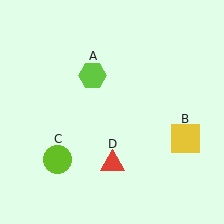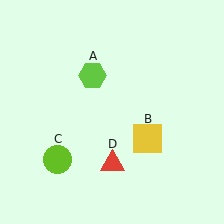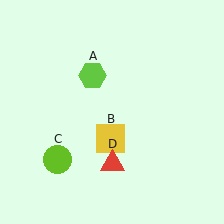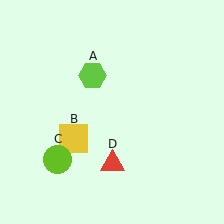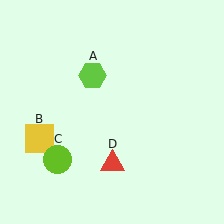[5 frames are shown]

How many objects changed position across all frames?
1 object changed position: yellow square (object B).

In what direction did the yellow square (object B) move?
The yellow square (object B) moved left.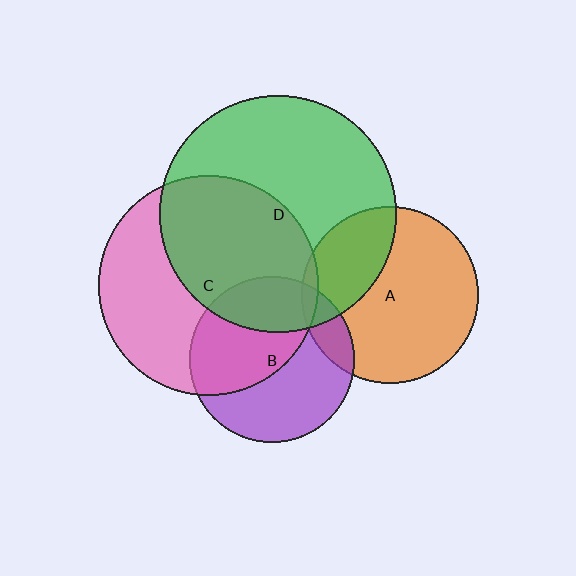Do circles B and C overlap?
Yes.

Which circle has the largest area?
Circle D (green).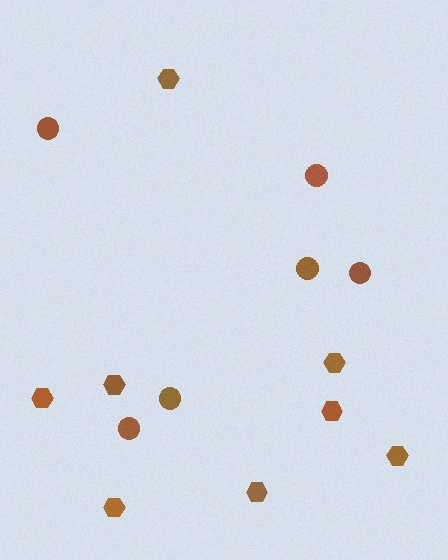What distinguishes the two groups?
There are 2 groups: one group of circles (6) and one group of hexagons (8).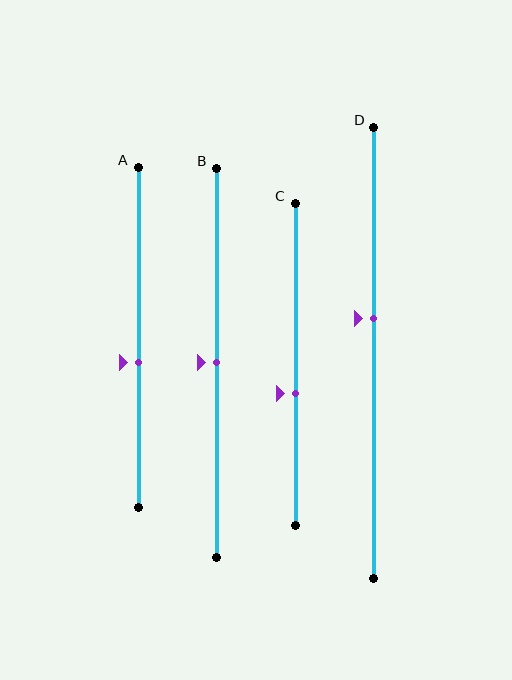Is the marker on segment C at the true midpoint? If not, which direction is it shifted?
No, the marker on segment C is shifted downward by about 9% of the segment length.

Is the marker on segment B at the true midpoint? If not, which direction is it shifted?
Yes, the marker on segment B is at the true midpoint.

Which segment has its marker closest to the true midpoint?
Segment B has its marker closest to the true midpoint.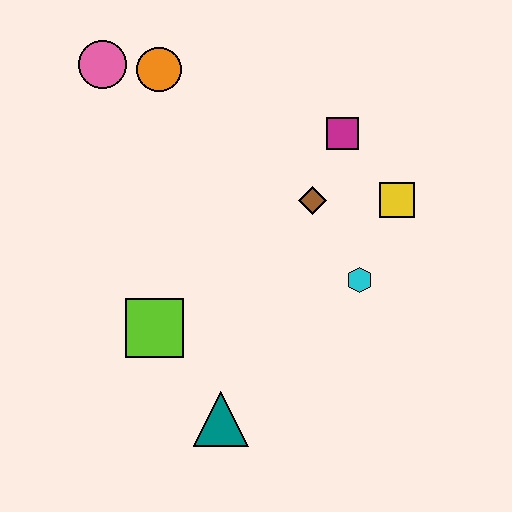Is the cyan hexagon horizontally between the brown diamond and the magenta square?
No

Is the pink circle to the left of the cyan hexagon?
Yes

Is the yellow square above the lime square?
Yes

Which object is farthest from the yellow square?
The pink circle is farthest from the yellow square.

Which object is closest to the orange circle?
The pink circle is closest to the orange circle.